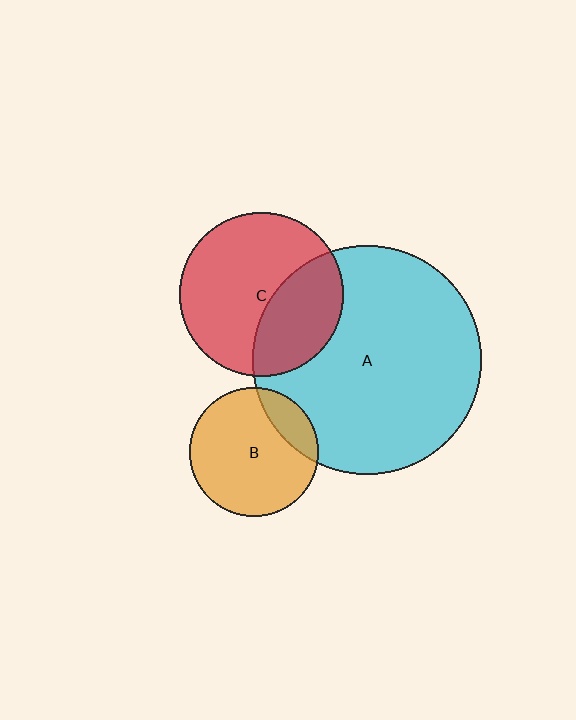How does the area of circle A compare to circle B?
Approximately 3.1 times.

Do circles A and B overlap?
Yes.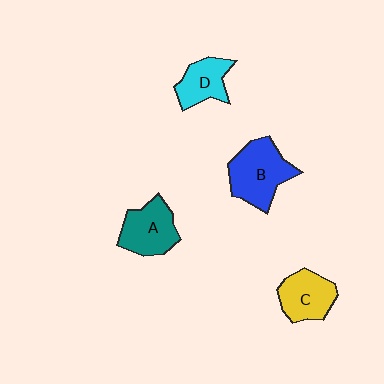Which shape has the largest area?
Shape B (blue).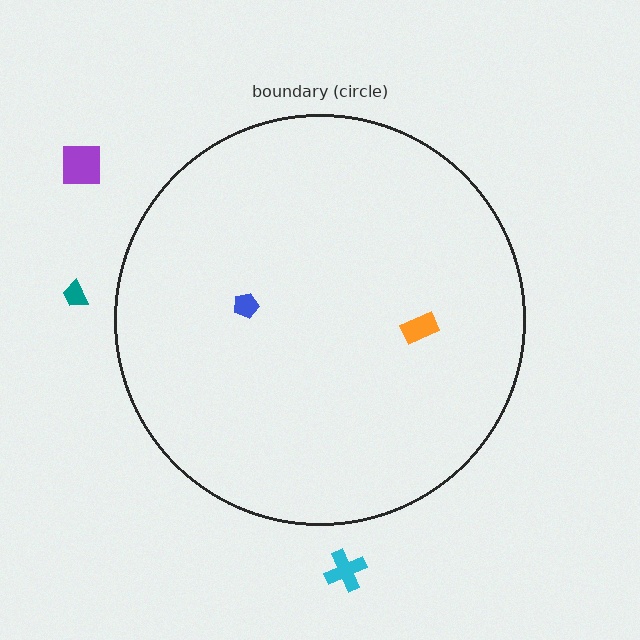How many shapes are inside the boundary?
2 inside, 3 outside.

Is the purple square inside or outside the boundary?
Outside.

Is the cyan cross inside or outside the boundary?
Outside.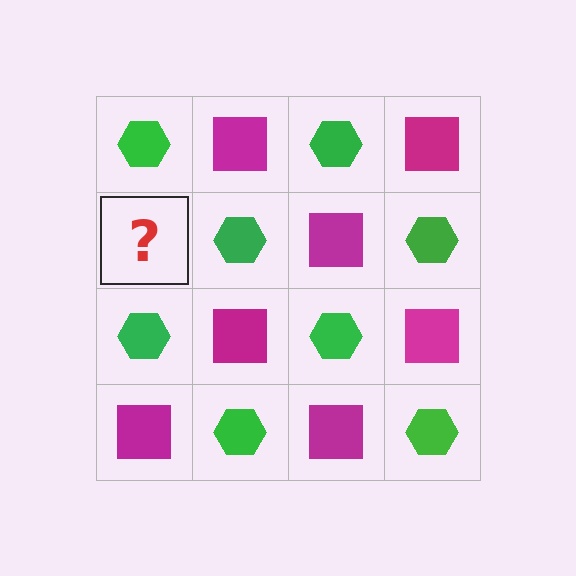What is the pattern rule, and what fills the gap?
The rule is that it alternates green hexagon and magenta square in a checkerboard pattern. The gap should be filled with a magenta square.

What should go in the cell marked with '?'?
The missing cell should contain a magenta square.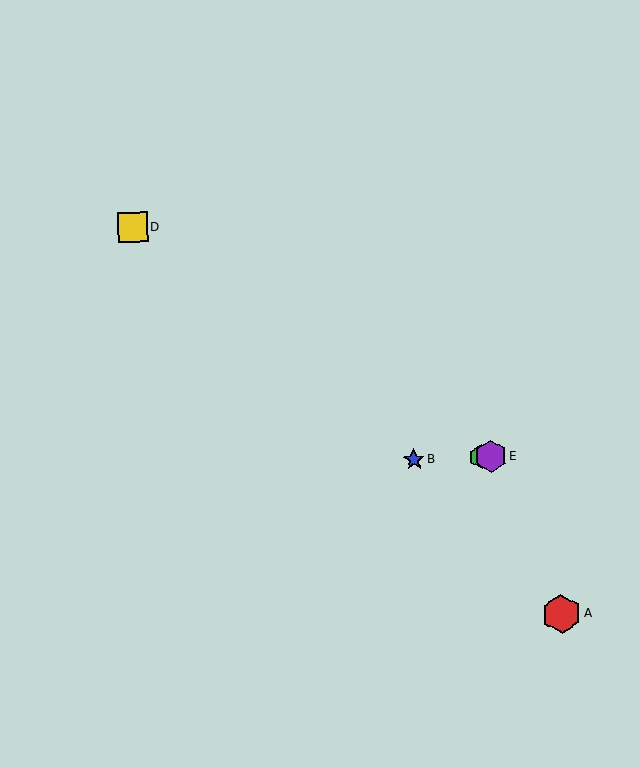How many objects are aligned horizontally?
3 objects (B, C, E) are aligned horizontally.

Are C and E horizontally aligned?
Yes, both are at y≈457.